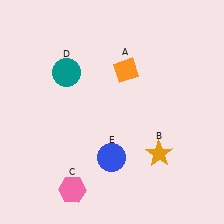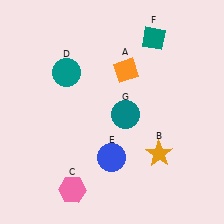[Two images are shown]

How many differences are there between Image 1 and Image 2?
There are 2 differences between the two images.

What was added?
A teal diamond (F), a teal circle (G) were added in Image 2.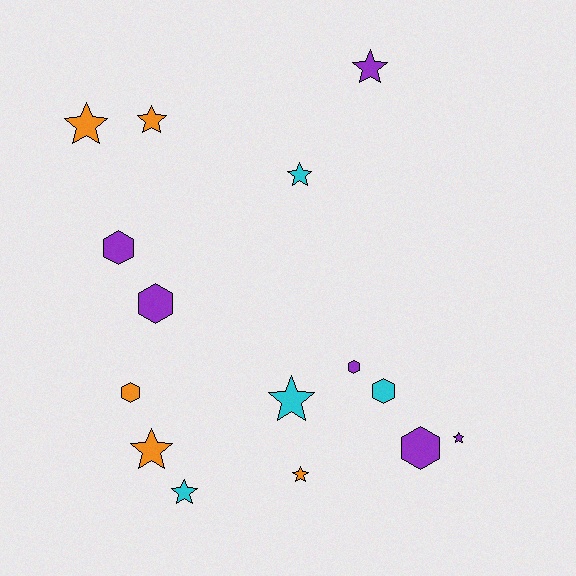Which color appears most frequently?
Purple, with 6 objects.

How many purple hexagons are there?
There are 4 purple hexagons.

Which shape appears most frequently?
Star, with 9 objects.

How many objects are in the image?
There are 15 objects.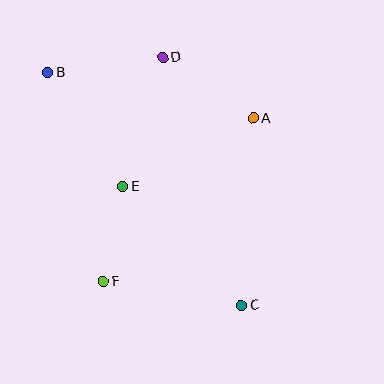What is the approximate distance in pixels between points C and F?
The distance between C and F is approximately 140 pixels.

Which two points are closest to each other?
Points E and F are closest to each other.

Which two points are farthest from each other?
Points B and C are farthest from each other.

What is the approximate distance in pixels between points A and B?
The distance between A and B is approximately 211 pixels.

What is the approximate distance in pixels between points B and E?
The distance between B and E is approximately 137 pixels.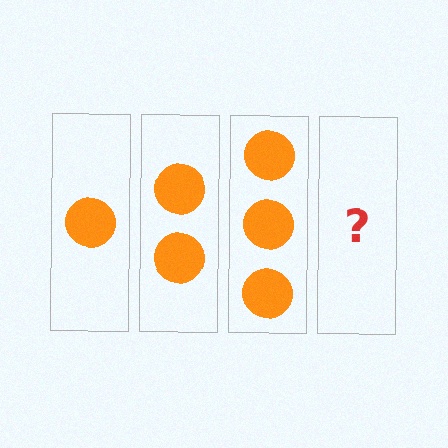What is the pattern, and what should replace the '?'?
The pattern is that each step adds one more circle. The '?' should be 4 circles.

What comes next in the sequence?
The next element should be 4 circles.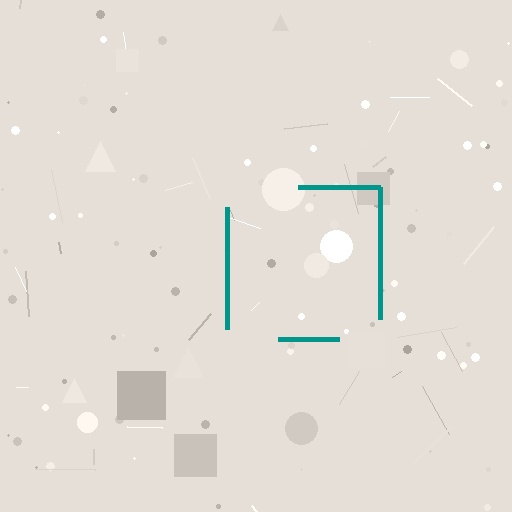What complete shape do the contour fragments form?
The contour fragments form a square.